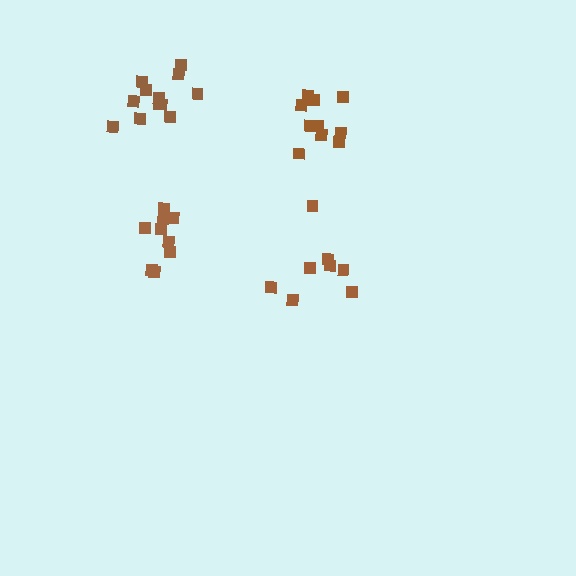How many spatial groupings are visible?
There are 4 spatial groupings.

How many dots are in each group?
Group 1: 9 dots, Group 2: 8 dots, Group 3: 10 dots, Group 4: 12 dots (39 total).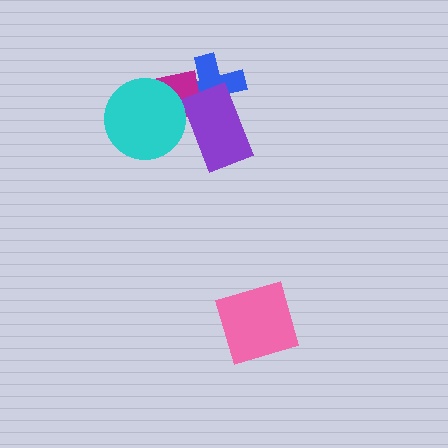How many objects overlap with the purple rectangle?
2 objects overlap with the purple rectangle.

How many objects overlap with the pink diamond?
0 objects overlap with the pink diamond.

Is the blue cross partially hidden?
Yes, it is partially covered by another shape.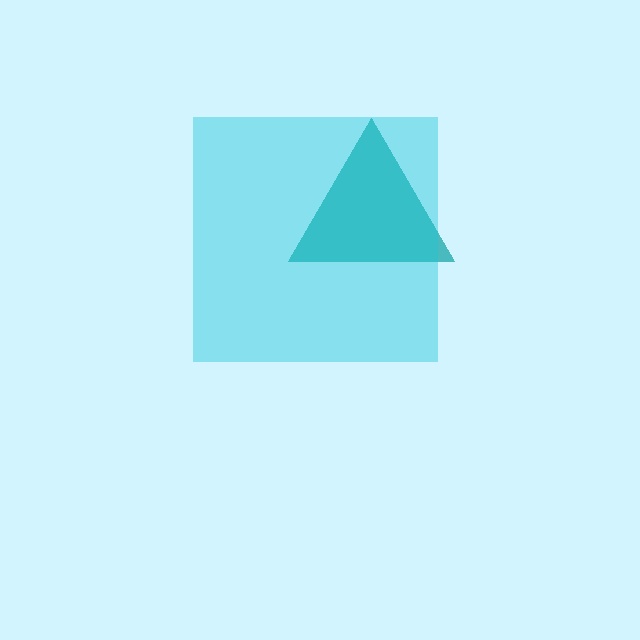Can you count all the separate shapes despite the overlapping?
Yes, there are 2 separate shapes.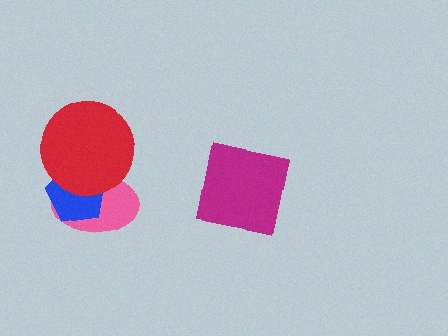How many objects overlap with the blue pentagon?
2 objects overlap with the blue pentagon.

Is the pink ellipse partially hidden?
Yes, it is partially covered by another shape.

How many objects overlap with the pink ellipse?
2 objects overlap with the pink ellipse.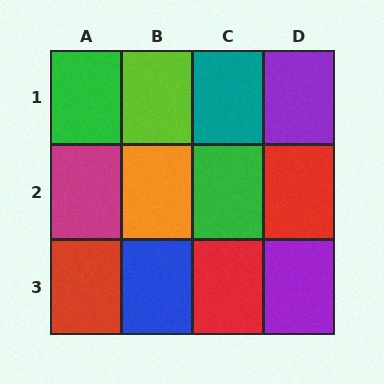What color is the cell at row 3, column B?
Blue.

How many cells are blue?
1 cell is blue.